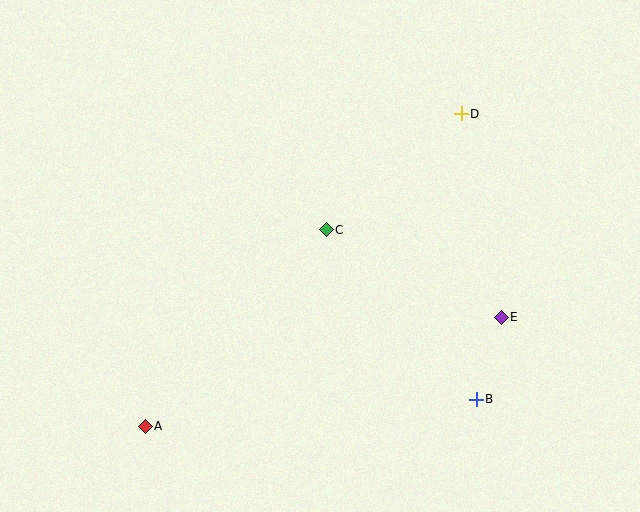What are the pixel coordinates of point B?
Point B is at (476, 399).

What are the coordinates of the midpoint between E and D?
The midpoint between E and D is at (481, 215).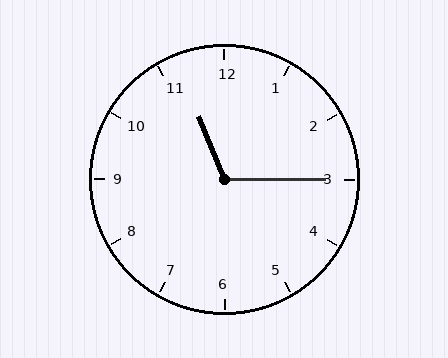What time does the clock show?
11:15.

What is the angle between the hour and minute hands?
Approximately 112 degrees.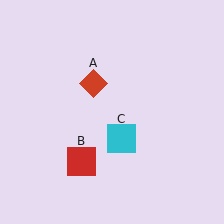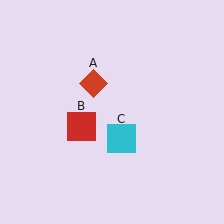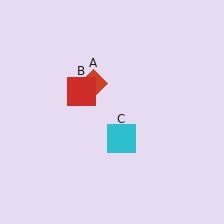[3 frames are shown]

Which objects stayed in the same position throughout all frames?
Red diamond (object A) and cyan square (object C) remained stationary.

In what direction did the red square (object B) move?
The red square (object B) moved up.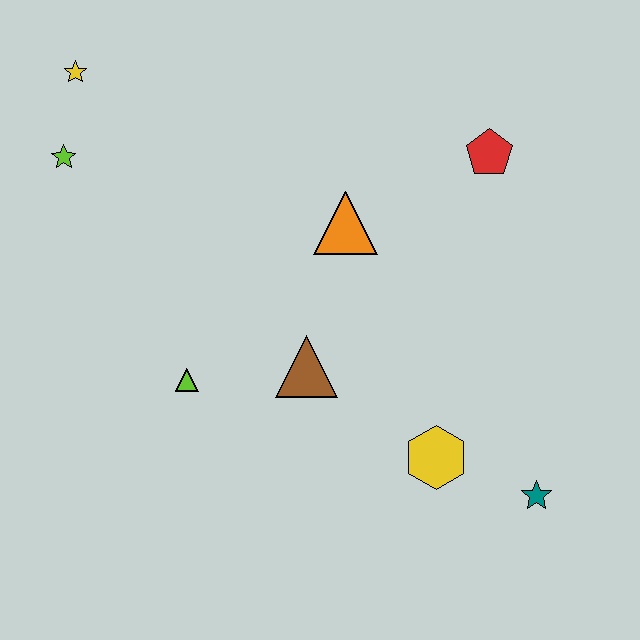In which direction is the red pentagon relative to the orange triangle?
The red pentagon is to the right of the orange triangle.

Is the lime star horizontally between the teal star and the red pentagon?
No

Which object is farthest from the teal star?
The yellow star is farthest from the teal star.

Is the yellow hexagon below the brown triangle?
Yes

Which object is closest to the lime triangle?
The brown triangle is closest to the lime triangle.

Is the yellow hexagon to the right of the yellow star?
Yes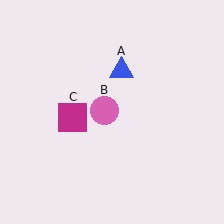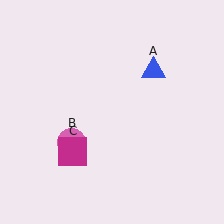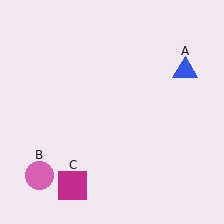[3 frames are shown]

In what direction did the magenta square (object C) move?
The magenta square (object C) moved down.